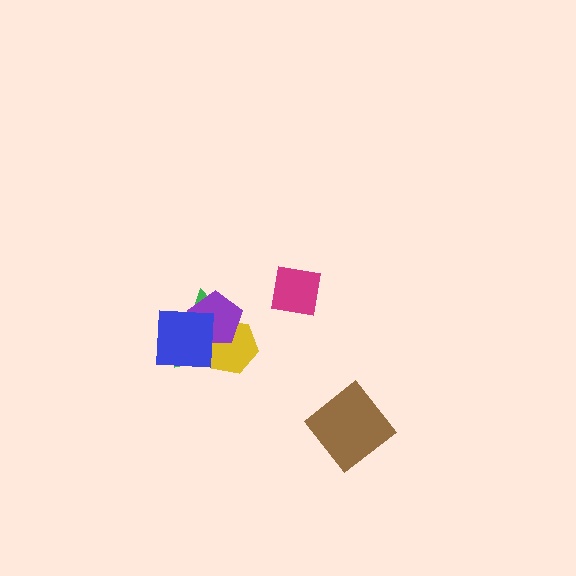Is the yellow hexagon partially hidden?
Yes, it is partially covered by another shape.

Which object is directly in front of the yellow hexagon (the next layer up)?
The purple pentagon is directly in front of the yellow hexagon.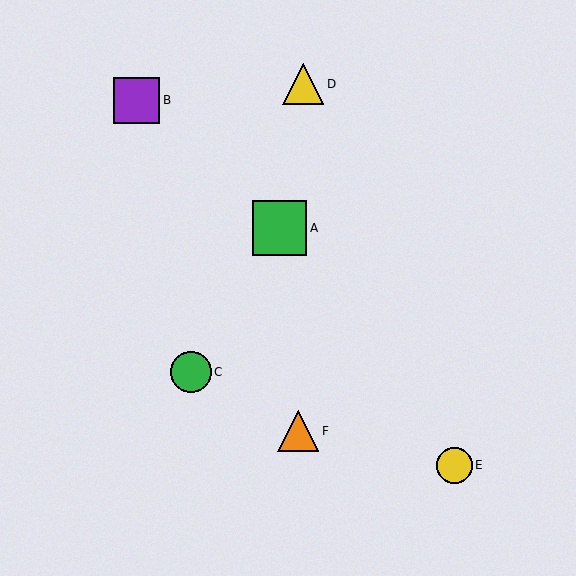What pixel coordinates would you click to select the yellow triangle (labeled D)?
Click at (303, 84) to select the yellow triangle D.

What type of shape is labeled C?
Shape C is a green circle.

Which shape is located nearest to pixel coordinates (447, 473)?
The yellow circle (labeled E) at (454, 465) is nearest to that location.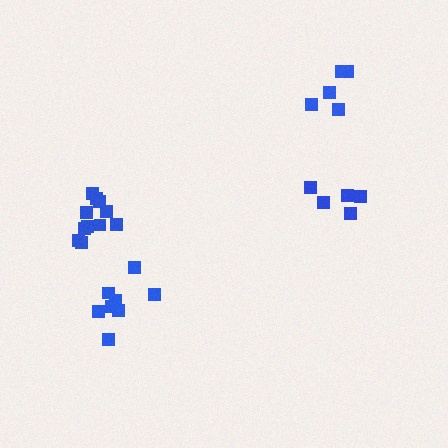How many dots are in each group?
Group 1: 11 dots, Group 2: 5 dots, Group 3: 5 dots, Group 4: 8 dots (29 total).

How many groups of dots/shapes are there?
There are 4 groups.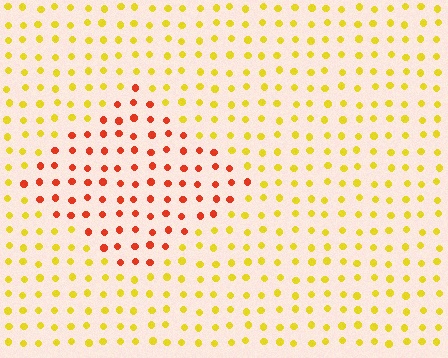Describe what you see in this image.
The image is filled with small yellow elements in a uniform arrangement. A diamond-shaped region is visible where the elements are tinted to a slightly different hue, forming a subtle color boundary.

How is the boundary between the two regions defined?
The boundary is defined purely by a slight shift in hue (about 49 degrees). Spacing, size, and orientation are identical on both sides.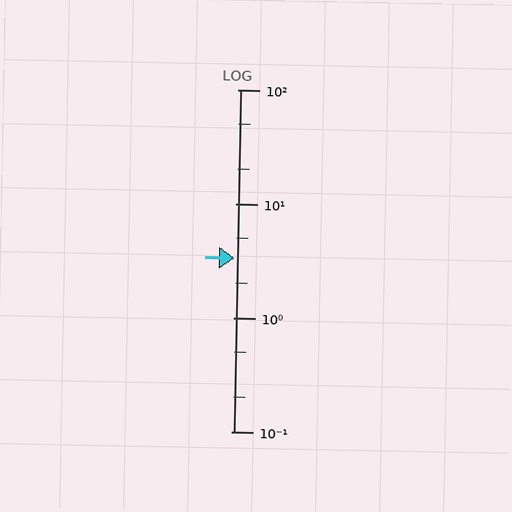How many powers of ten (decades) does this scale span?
The scale spans 3 decades, from 0.1 to 100.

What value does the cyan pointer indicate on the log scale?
The pointer indicates approximately 3.3.